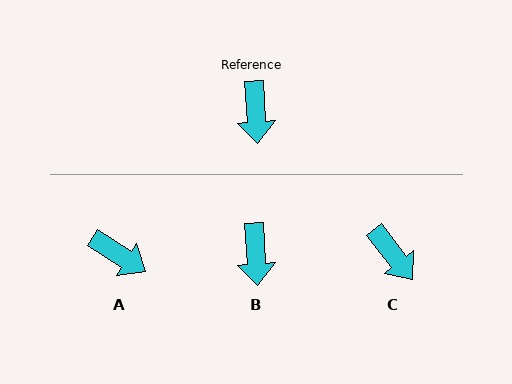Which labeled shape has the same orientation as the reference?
B.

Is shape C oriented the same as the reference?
No, it is off by about 35 degrees.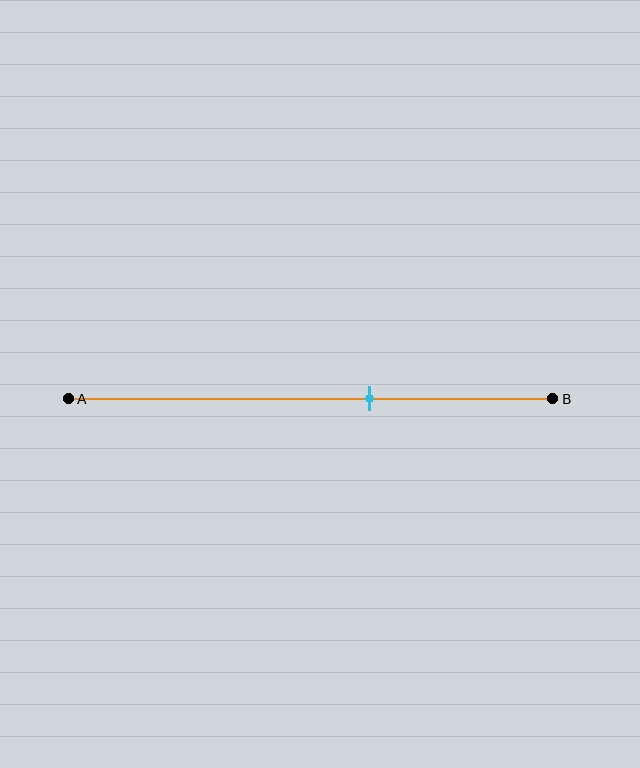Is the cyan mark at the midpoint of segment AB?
No, the mark is at about 60% from A, not at the 50% midpoint.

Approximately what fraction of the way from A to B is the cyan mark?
The cyan mark is approximately 60% of the way from A to B.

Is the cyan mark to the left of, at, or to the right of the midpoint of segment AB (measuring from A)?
The cyan mark is to the right of the midpoint of segment AB.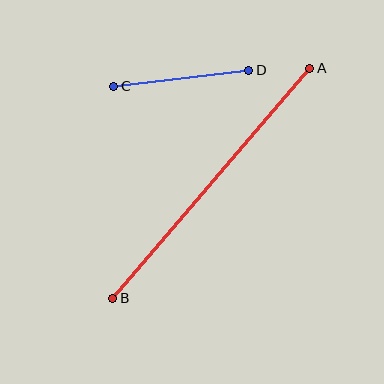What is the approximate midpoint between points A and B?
The midpoint is at approximately (211, 183) pixels.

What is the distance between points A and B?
The distance is approximately 303 pixels.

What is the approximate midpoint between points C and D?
The midpoint is at approximately (181, 78) pixels.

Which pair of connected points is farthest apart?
Points A and B are farthest apart.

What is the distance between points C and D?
The distance is approximately 136 pixels.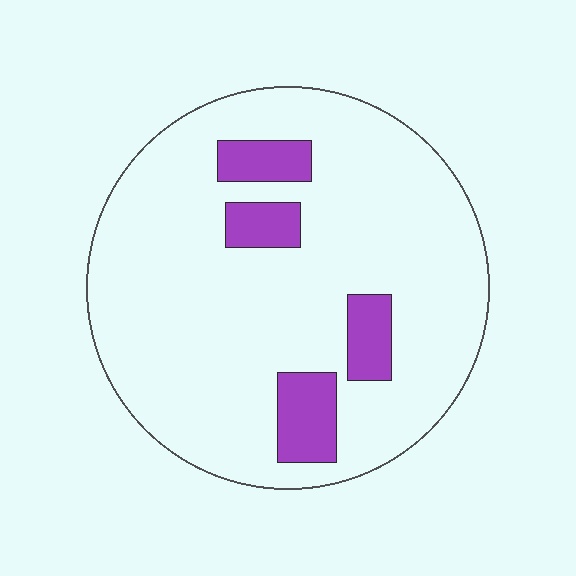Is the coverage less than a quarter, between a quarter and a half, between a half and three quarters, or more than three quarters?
Less than a quarter.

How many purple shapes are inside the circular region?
4.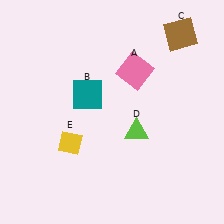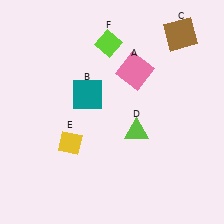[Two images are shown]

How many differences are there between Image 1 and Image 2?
There is 1 difference between the two images.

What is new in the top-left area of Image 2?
A lime diamond (F) was added in the top-left area of Image 2.